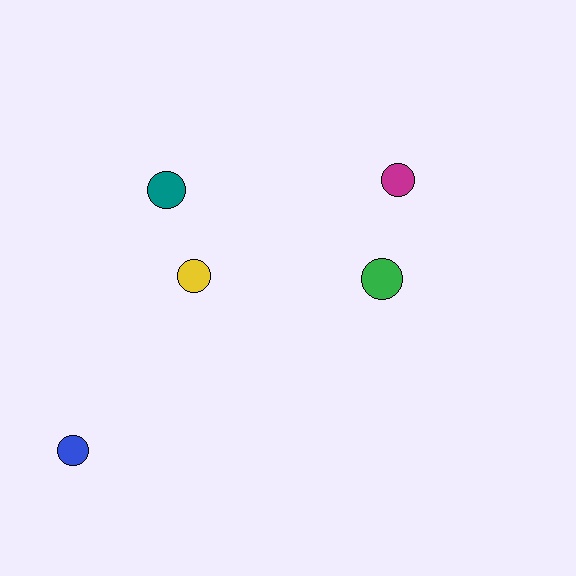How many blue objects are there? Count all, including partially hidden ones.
There is 1 blue object.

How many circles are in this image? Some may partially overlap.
There are 5 circles.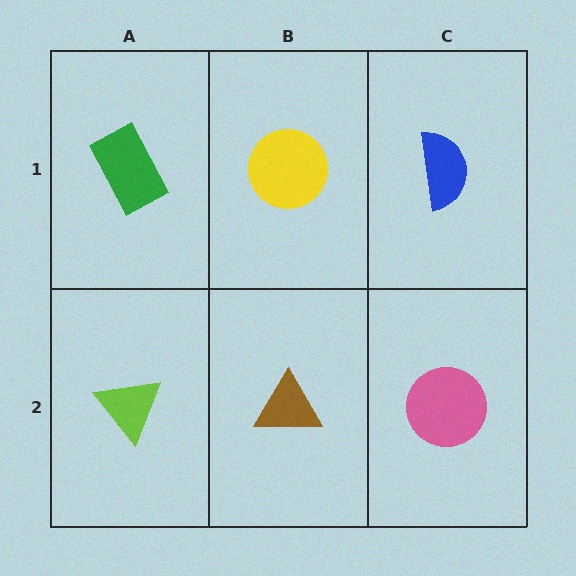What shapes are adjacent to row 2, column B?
A yellow circle (row 1, column B), a lime triangle (row 2, column A), a pink circle (row 2, column C).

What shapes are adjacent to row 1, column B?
A brown triangle (row 2, column B), a green rectangle (row 1, column A), a blue semicircle (row 1, column C).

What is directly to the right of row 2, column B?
A pink circle.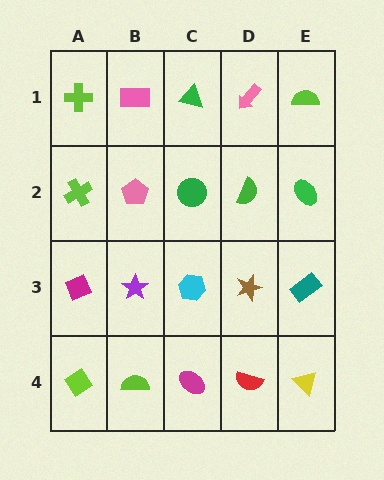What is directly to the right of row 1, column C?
A pink arrow.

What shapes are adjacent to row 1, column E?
A green ellipse (row 2, column E), a pink arrow (row 1, column D).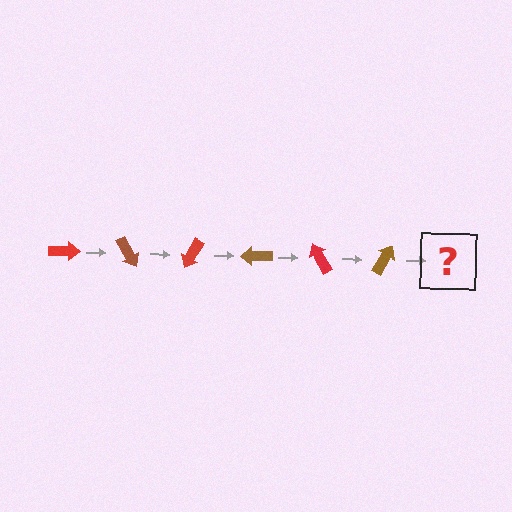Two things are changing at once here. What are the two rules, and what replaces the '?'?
The two rules are that it rotates 60 degrees each step and the color cycles through red and brown. The '?' should be a red arrow, rotated 360 degrees from the start.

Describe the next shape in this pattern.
It should be a red arrow, rotated 360 degrees from the start.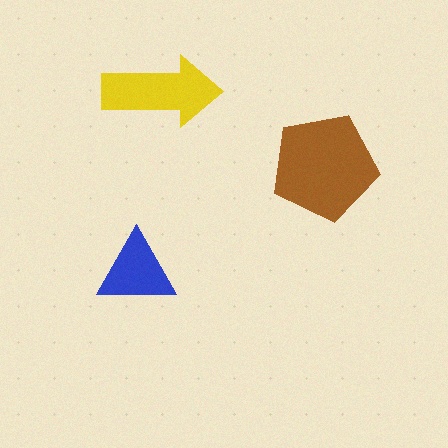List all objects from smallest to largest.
The blue triangle, the yellow arrow, the brown pentagon.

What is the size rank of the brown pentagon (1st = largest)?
1st.